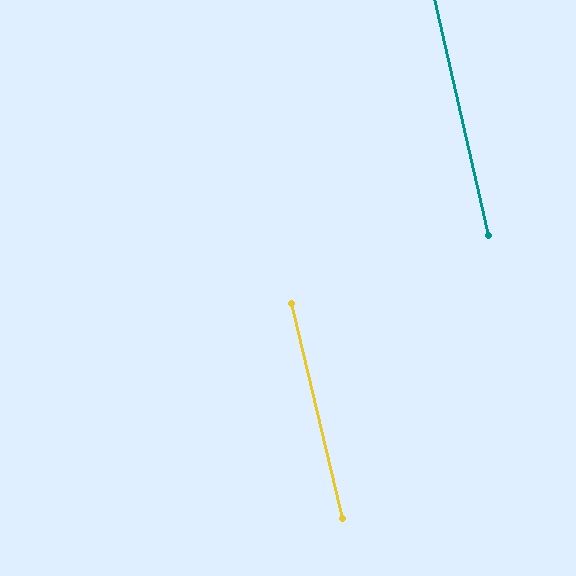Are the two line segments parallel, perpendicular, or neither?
Parallel — their directions differ by only 0.7°.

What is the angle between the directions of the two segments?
Approximately 1 degree.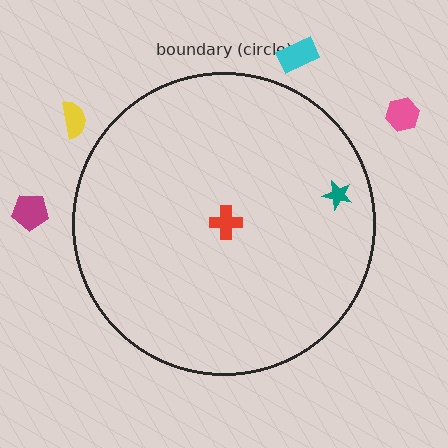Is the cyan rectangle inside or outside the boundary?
Outside.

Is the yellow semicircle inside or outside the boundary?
Outside.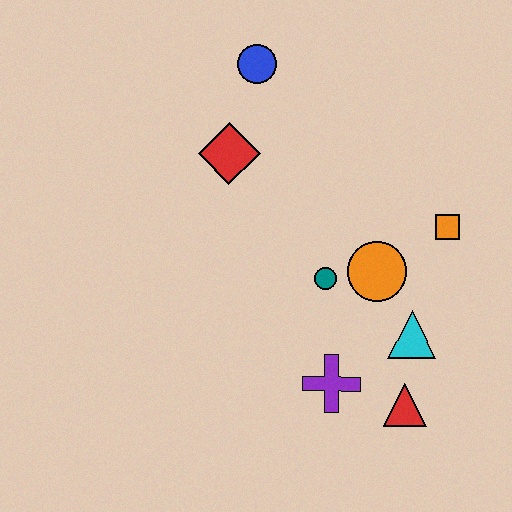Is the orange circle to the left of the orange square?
Yes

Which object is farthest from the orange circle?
The blue circle is farthest from the orange circle.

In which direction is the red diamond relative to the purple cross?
The red diamond is above the purple cross.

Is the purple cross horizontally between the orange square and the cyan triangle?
No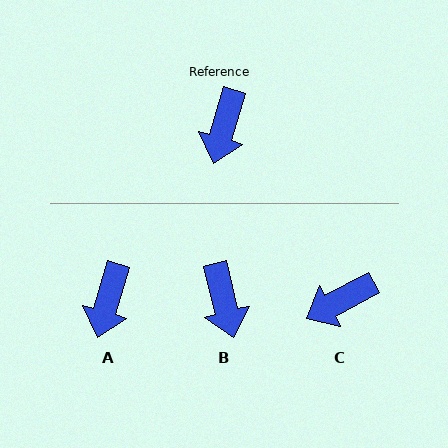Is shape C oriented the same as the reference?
No, it is off by about 45 degrees.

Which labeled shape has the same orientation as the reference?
A.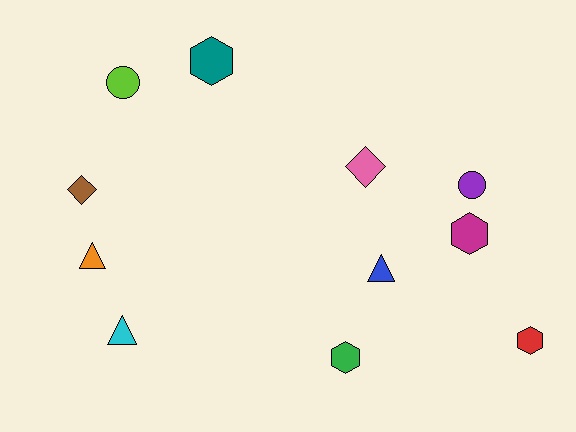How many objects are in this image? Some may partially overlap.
There are 11 objects.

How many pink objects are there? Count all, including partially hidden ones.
There is 1 pink object.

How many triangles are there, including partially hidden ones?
There are 3 triangles.